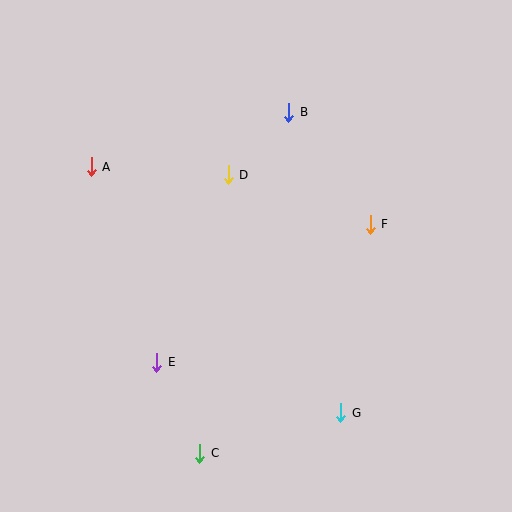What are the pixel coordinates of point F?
Point F is at (370, 224).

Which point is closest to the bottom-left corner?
Point C is closest to the bottom-left corner.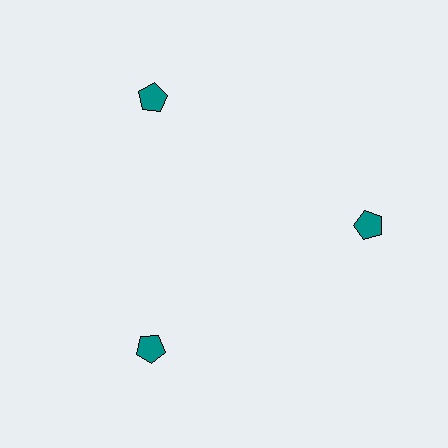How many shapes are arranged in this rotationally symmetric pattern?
There are 3 shapes, arranged in 3 groups of 1.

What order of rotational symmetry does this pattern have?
This pattern has 3-fold rotational symmetry.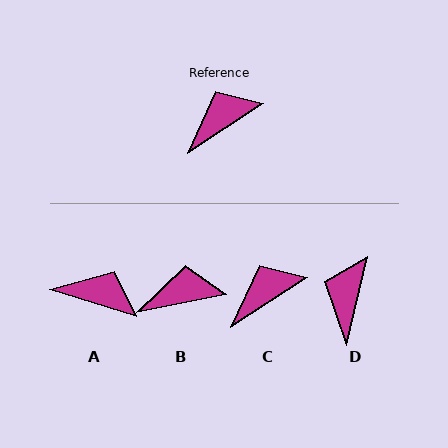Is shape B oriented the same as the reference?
No, it is off by about 22 degrees.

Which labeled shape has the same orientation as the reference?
C.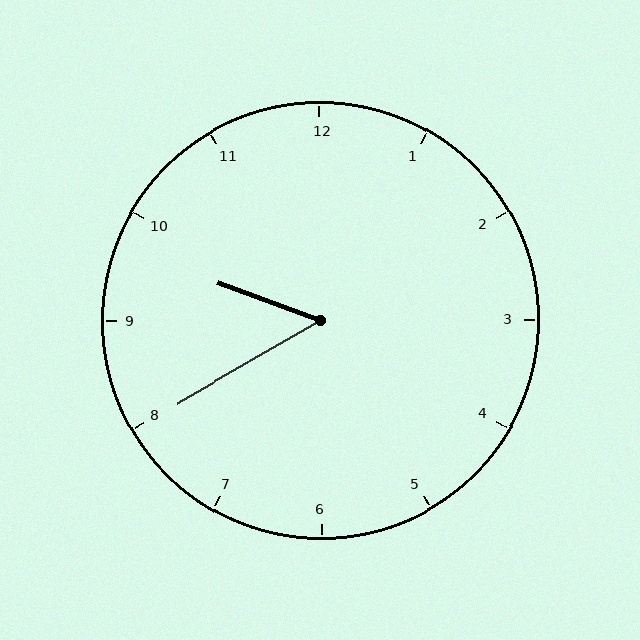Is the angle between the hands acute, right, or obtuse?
It is acute.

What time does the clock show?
9:40.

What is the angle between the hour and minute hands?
Approximately 50 degrees.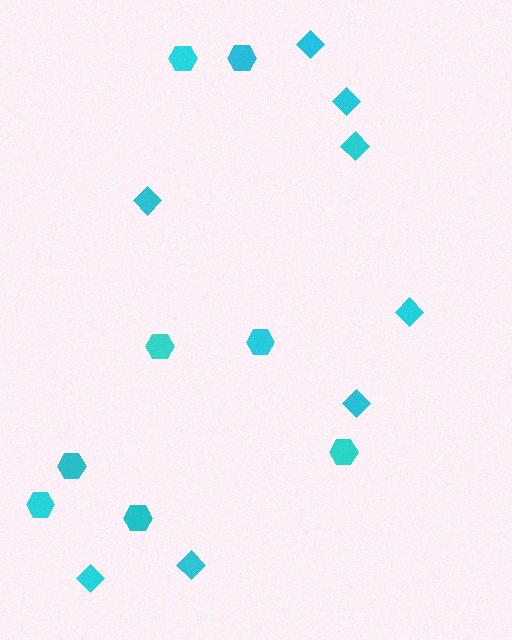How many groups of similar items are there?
There are 2 groups: one group of hexagons (8) and one group of diamonds (8).